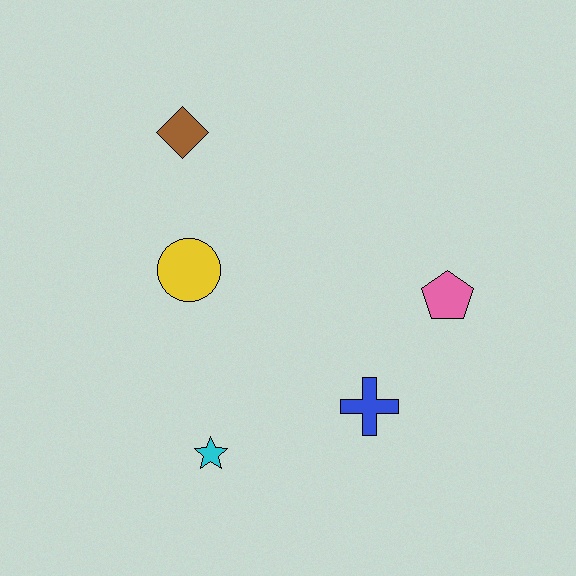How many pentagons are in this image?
There is 1 pentagon.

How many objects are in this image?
There are 5 objects.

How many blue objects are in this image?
There is 1 blue object.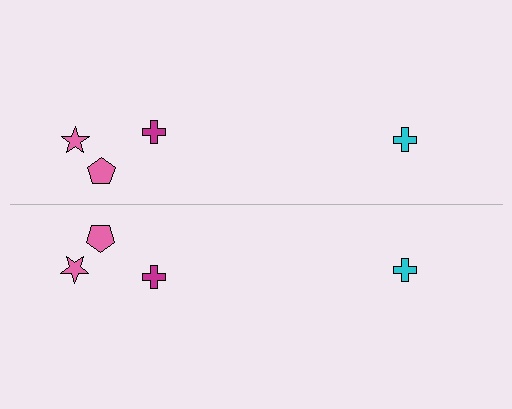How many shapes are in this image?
There are 8 shapes in this image.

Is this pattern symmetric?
Yes, this pattern has bilateral (reflection) symmetry.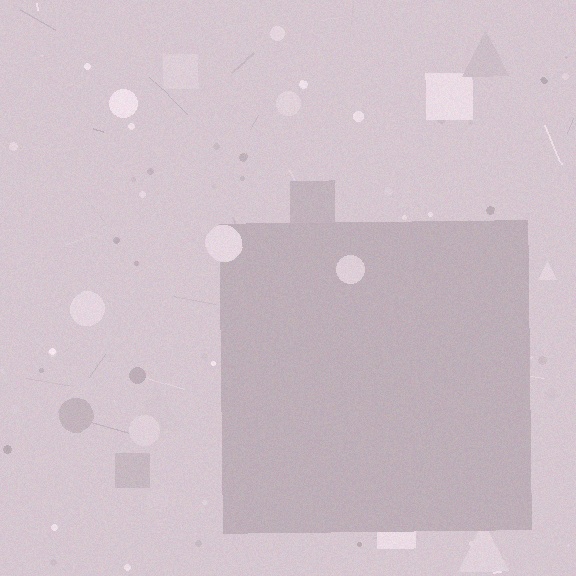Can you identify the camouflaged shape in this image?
The camouflaged shape is a square.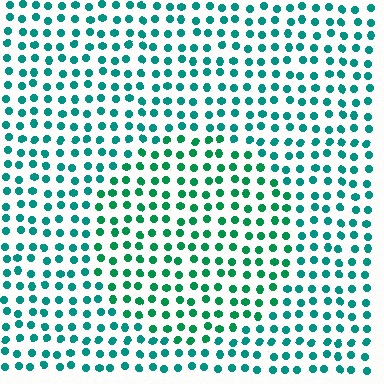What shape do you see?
I see a circle.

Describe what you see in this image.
The image is filled with small teal elements in a uniform arrangement. A circle-shaped region is visible where the elements are tinted to a slightly different hue, forming a subtle color boundary.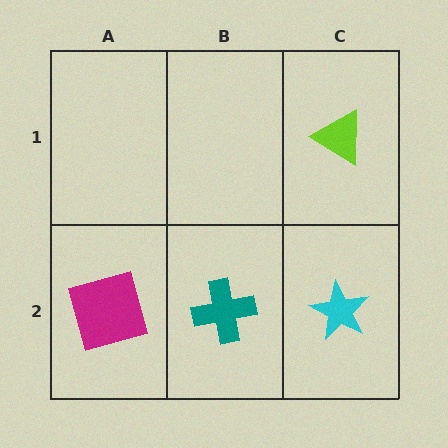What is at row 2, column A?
A magenta square.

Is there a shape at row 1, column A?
No, that cell is empty.